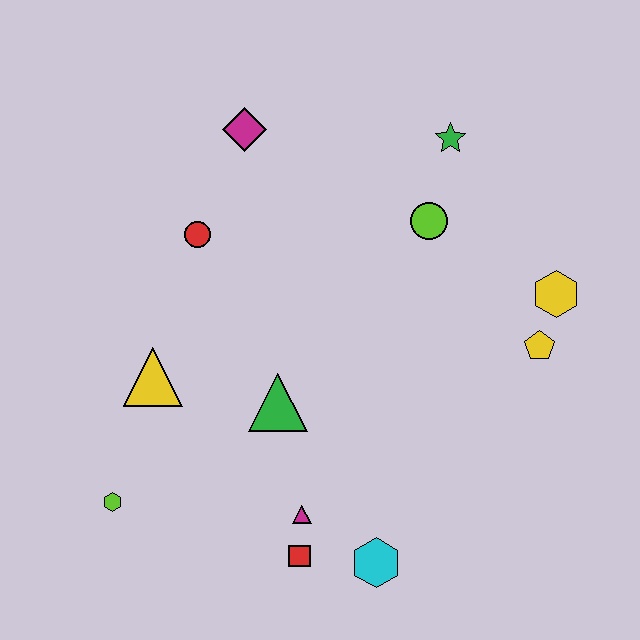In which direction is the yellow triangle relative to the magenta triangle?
The yellow triangle is to the left of the magenta triangle.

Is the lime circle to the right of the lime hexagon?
Yes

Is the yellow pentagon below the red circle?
Yes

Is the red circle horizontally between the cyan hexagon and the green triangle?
No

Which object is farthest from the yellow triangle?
The yellow hexagon is farthest from the yellow triangle.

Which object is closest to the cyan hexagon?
The red square is closest to the cyan hexagon.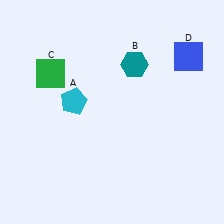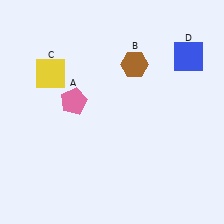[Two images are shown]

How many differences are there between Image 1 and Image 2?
There are 3 differences between the two images.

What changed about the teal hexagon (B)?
In Image 1, B is teal. In Image 2, it changed to brown.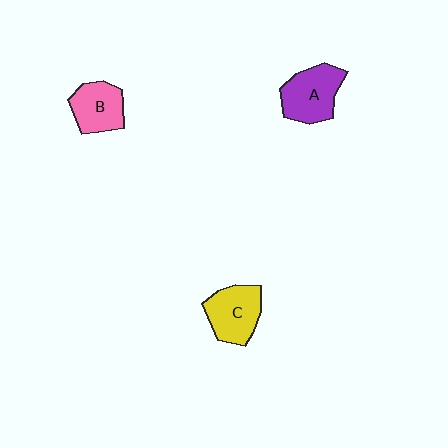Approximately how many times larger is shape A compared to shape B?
Approximately 1.2 times.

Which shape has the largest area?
Shape A (purple).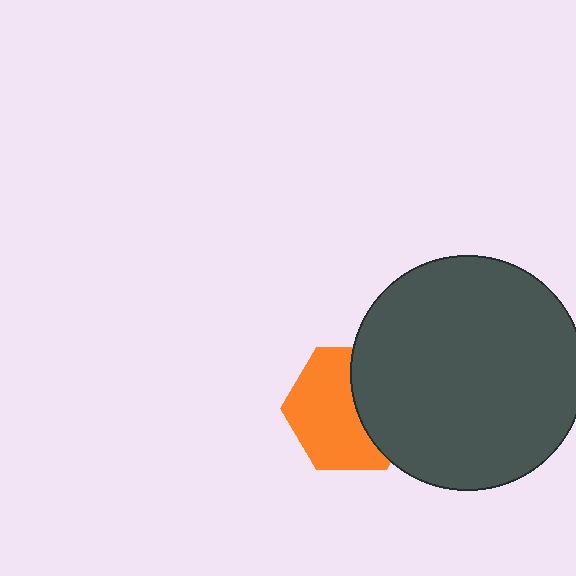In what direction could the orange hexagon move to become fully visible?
The orange hexagon could move left. That would shift it out from behind the dark gray circle entirely.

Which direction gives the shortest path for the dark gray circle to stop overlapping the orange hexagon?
Moving right gives the shortest separation.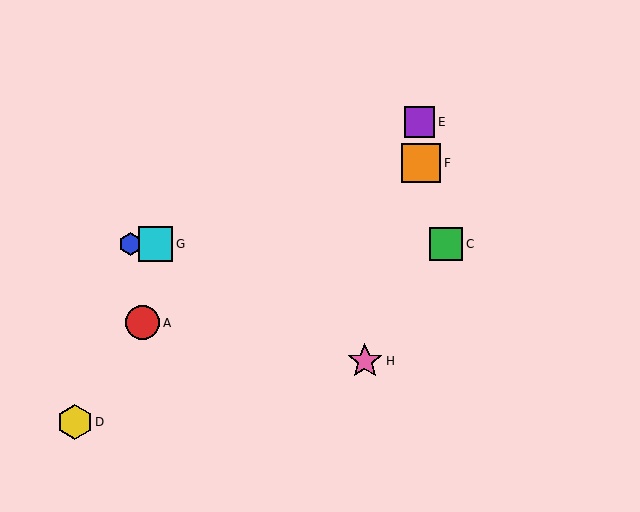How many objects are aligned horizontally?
3 objects (B, C, G) are aligned horizontally.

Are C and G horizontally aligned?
Yes, both are at y≈244.